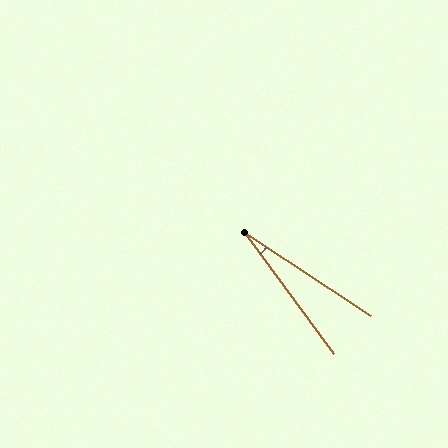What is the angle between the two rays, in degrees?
Approximately 20 degrees.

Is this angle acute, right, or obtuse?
It is acute.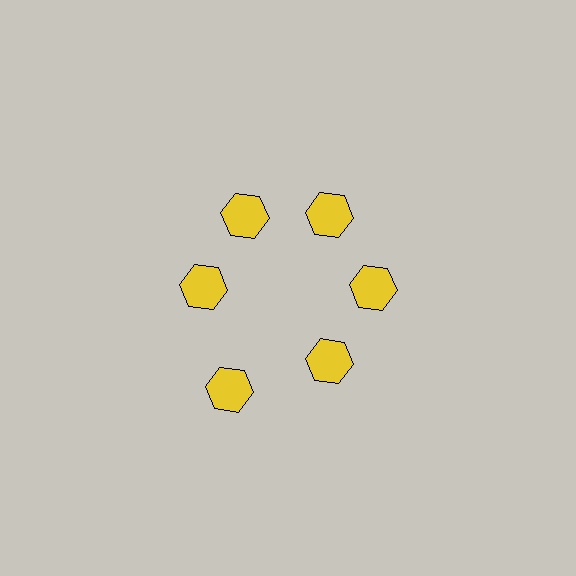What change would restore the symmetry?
The symmetry would be restored by moving it inward, back onto the ring so that all 6 hexagons sit at equal angles and equal distance from the center.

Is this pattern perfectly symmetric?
No. The 6 yellow hexagons are arranged in a ring, but one element near the 7 o'clock position is pushed outward from the center, breaking the 6-fold rotational symmetry.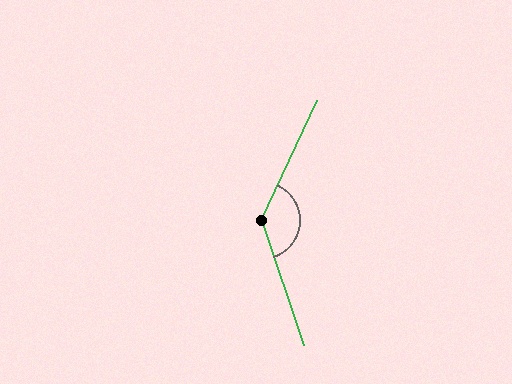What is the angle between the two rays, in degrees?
Approximately 136 degrees.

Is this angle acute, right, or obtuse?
It is obtuse.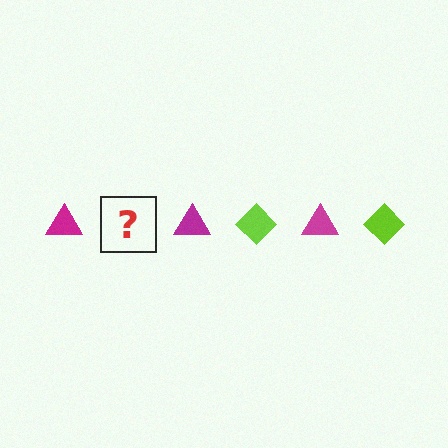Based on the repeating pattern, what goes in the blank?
The blank should be a lime diamond.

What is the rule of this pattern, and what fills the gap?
The rule is that the pattern alternates between magenta triangle and lime diamond. The gap should be filled with a lime diamond.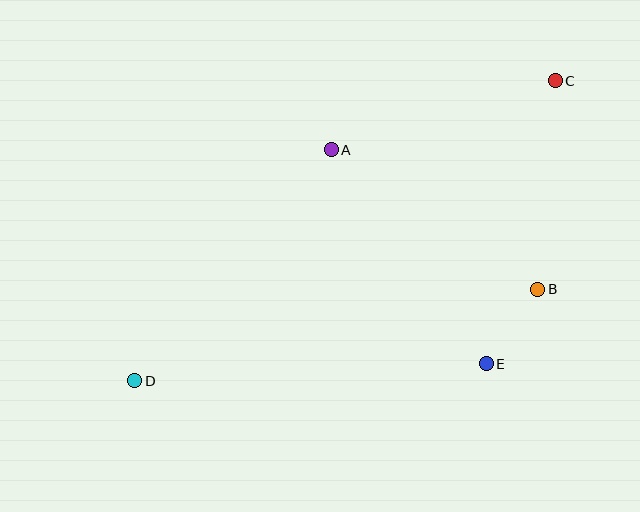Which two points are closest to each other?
Points B and E are closest to each other.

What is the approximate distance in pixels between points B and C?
The distance between B and C is approximately 209 pixels.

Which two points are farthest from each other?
Points C and D are farthest from each other.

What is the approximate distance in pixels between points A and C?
The distance between A and C is approximately 234 pixels.